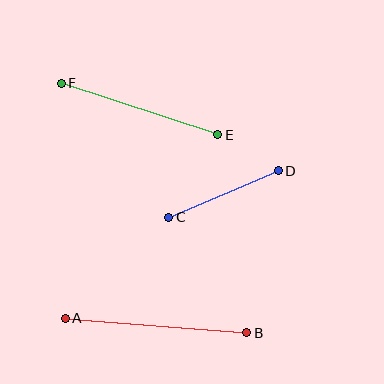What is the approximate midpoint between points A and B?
The midpoint is at approximately (156, 325) pixels.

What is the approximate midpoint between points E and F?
The midpoint is at approximately (139, 109) pixels.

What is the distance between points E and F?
The distance is approximately 165 pixels.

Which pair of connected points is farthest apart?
Points A and B are farthest apart.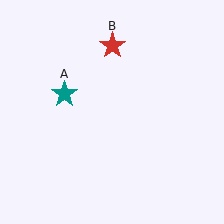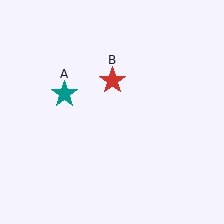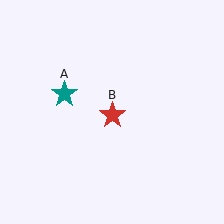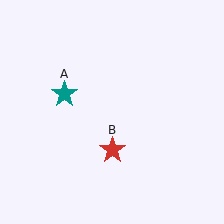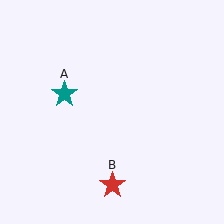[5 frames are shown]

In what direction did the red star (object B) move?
The red star (object B) moved down.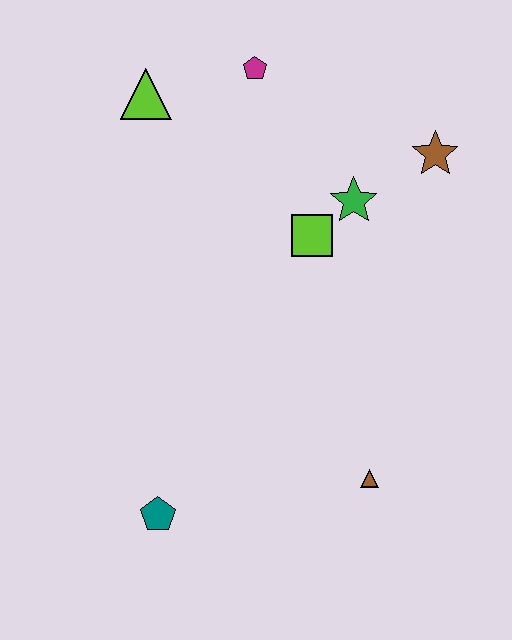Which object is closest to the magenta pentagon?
The lime triangle is closest to the magenta pentagon.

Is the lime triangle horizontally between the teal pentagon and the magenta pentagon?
No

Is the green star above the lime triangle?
No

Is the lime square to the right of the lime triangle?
Yes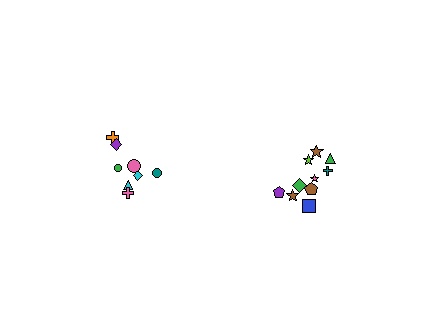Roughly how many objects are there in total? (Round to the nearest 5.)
Roughly 20 objects in total.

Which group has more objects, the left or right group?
The right group.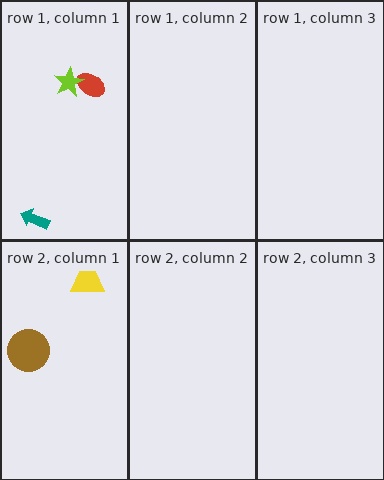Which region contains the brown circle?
The row 2, column 1 region.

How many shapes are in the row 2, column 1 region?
2.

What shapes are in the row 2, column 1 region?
The brown circle, the yellow trapezoid.